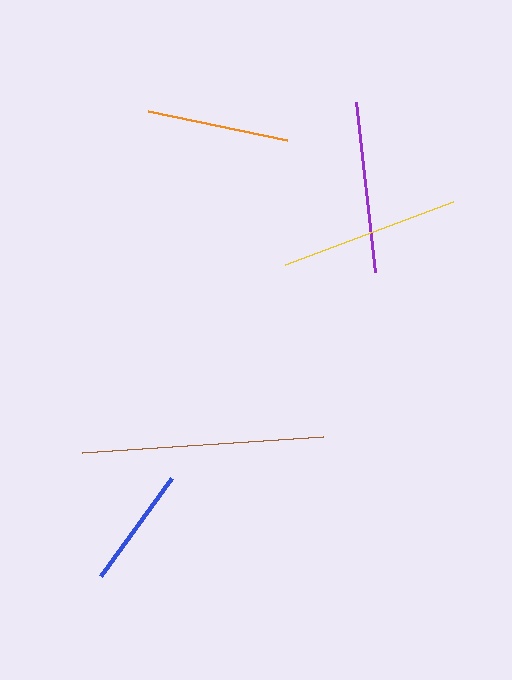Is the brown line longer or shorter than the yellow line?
The brown line is longer than the yellow line.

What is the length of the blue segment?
The blue segment is approximately 121 pixels long.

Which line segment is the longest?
The brown line is the longest at approximately 241 pixels.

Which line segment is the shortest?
The blue line is the shortest at approximately 121 pixels.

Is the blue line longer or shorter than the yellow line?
The yellow line is longer than the blue line.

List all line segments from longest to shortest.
From longest to shortest: brown, yellow, purple, orange, blue.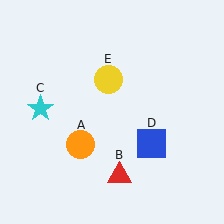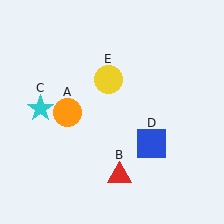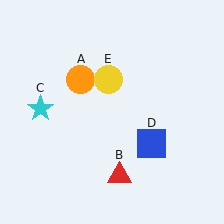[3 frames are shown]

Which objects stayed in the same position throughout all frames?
Red triangle (object B) and cyan star (object C) and blue square (object D) and yellow circle (object E) remained stationary.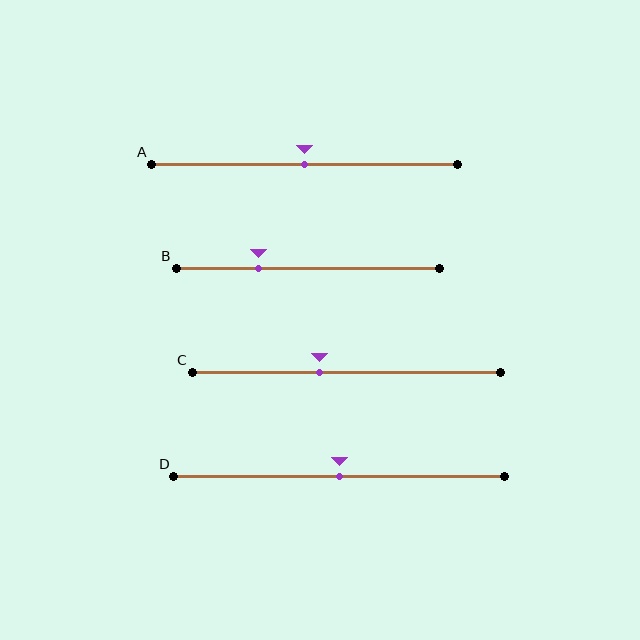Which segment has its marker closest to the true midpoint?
Segment A has its marker closest to the true midpoint.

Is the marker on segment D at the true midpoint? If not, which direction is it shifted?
Yes, the marker on segment D is at the true midpoint.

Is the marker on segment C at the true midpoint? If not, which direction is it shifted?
No, the marker on segment C is shifted to the left by about 9% of the segment length.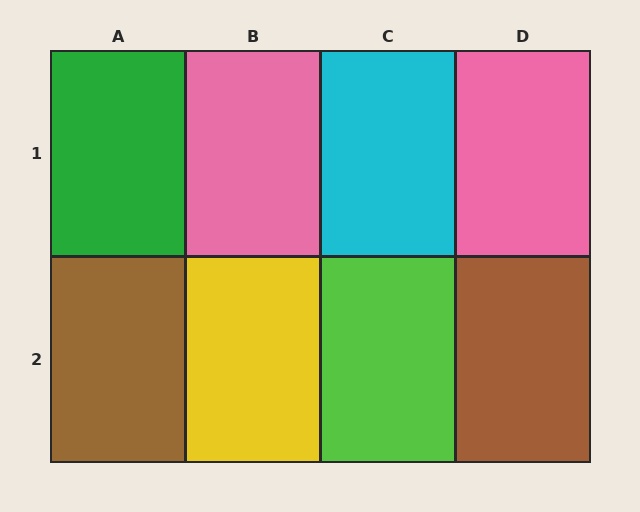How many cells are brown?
2 cells are brown.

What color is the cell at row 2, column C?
Lime.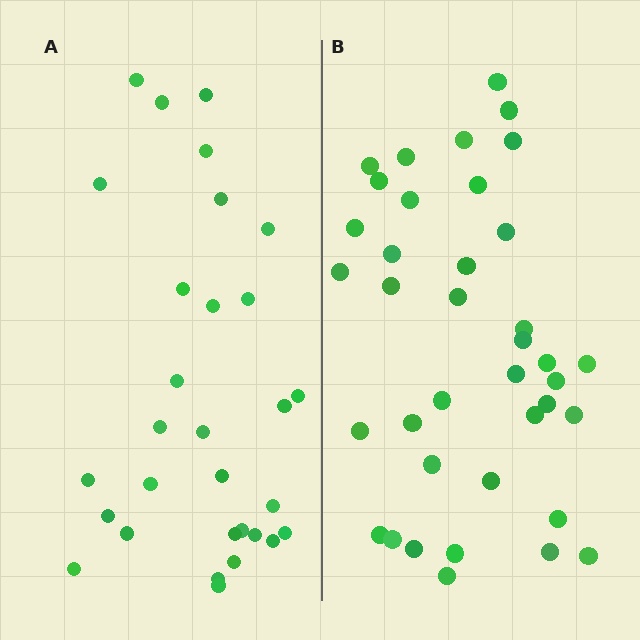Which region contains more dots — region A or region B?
Region B (the right region) has more dots.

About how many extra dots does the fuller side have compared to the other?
Region B has roughly 8 or so more dots than region A.